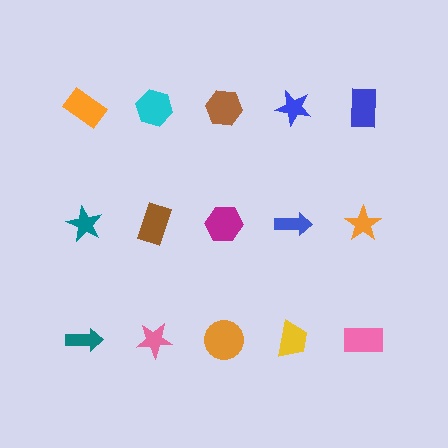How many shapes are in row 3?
5 shapes.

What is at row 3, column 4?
A yellow trapezoid.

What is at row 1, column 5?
A blue rectangle.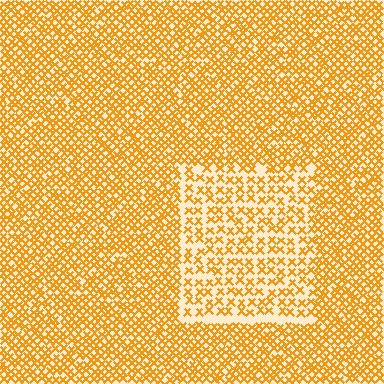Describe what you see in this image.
The image contains small orange elements arranged at two different densities. A rectangle-shaped region is visible where the elements are less densely packed than the surrounding area.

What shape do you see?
I see a rectangle.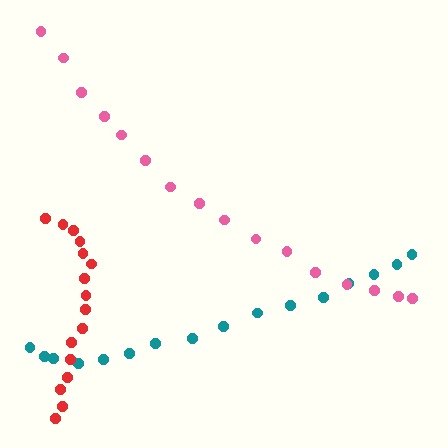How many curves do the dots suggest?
There are 3 distinct paths.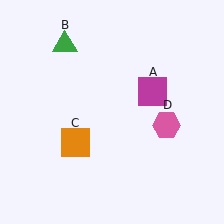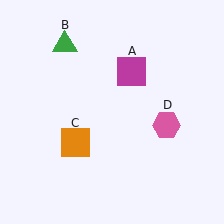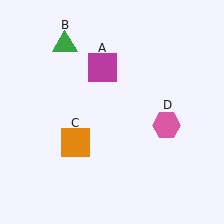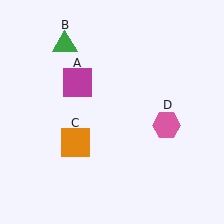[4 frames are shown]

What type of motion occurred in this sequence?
The magenta square (object A) rotated counterclockwise around the center of the scene.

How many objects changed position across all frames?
1 object changed position: magenta square (object A).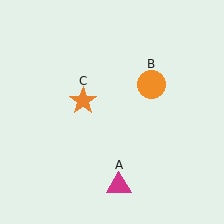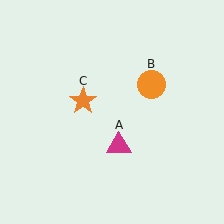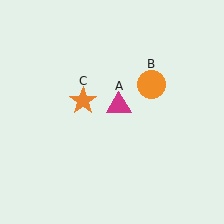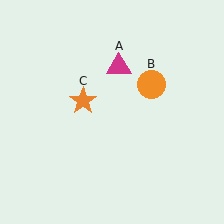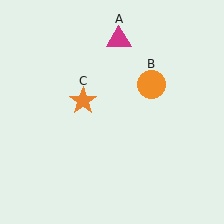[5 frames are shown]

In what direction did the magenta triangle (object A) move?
The magenta triangle (object A) moved up.